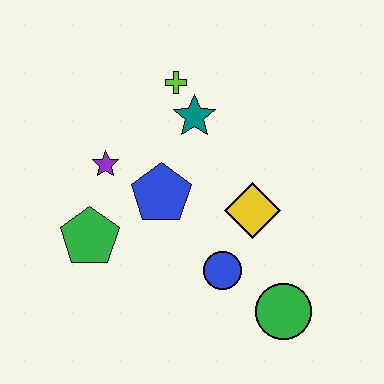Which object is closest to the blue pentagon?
The purple star is closest to the blue pentagon.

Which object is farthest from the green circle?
The lime cross is farthest from the green circle.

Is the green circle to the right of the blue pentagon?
Yes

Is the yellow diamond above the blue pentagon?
No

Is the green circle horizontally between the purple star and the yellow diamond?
No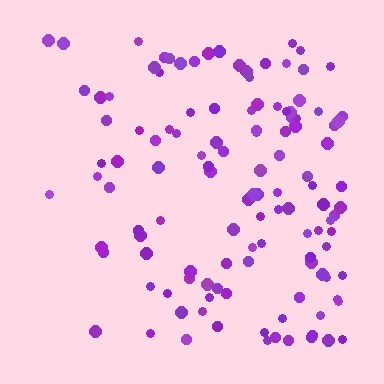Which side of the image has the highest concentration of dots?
The right.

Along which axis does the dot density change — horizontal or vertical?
Horizontal.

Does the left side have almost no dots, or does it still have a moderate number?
Still a moderate number, just noticeably fewer than the right.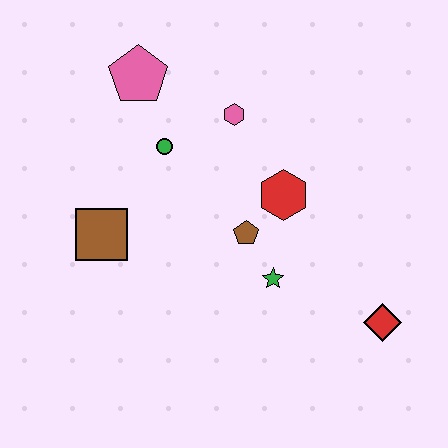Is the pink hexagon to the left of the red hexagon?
Yes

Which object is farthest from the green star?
The pink pentagon is farthest from the green star.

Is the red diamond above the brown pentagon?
No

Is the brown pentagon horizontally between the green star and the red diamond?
No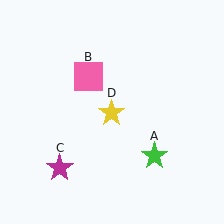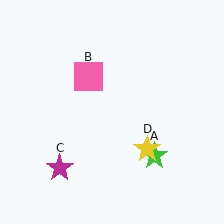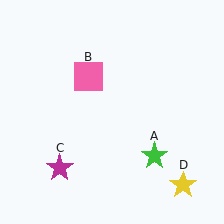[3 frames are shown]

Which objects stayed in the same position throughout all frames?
Green star (object A) and pink square (object B) and magenta star (object C) remained stationary.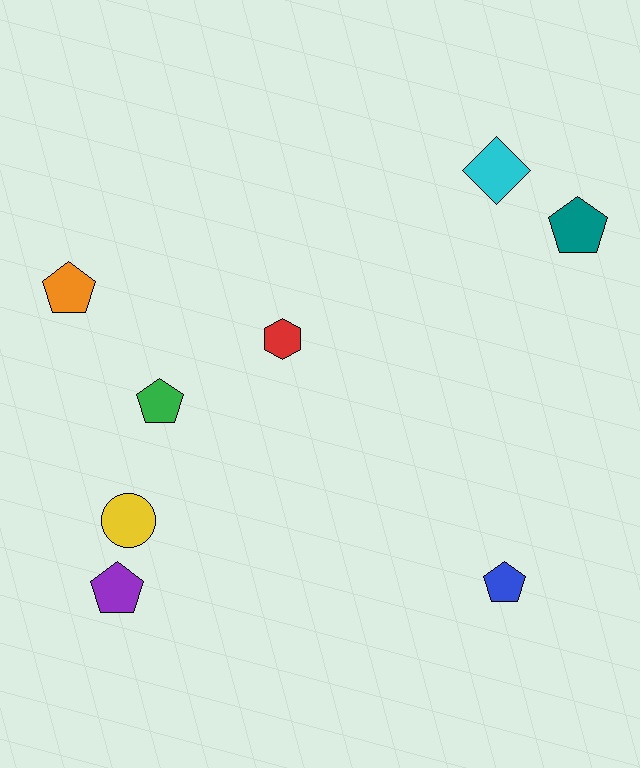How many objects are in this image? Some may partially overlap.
There are 8 objects.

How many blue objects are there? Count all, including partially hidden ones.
There is 1 blue object.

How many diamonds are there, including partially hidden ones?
There is 1 diamond.